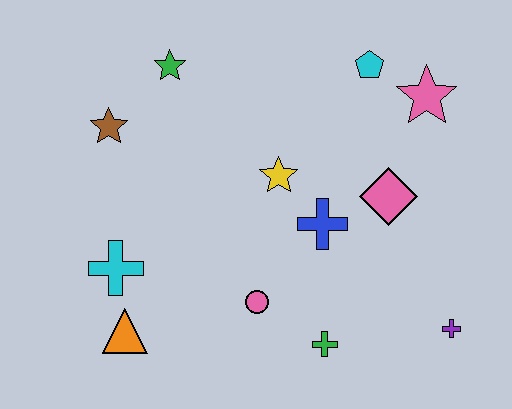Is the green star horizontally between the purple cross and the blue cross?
No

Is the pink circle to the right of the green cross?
No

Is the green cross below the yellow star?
Yes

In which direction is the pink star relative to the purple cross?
The pink star is above the purple cross.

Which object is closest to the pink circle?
The green cross is closest to the pink circle.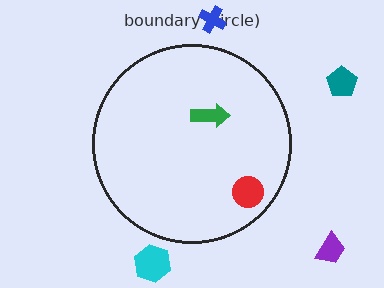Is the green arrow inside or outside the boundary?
Inside.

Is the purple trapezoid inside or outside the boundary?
Outside.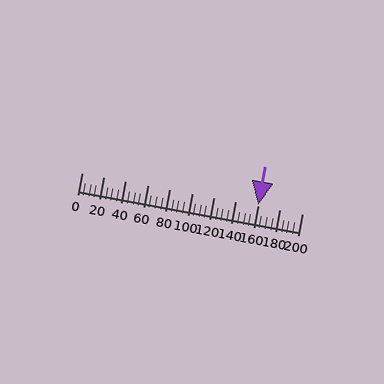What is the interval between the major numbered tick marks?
The major tick marks are spaced 20 units apart.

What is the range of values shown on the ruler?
The ruler shows values from 0 to 200.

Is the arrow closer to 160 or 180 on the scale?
The arrow is closer to 160.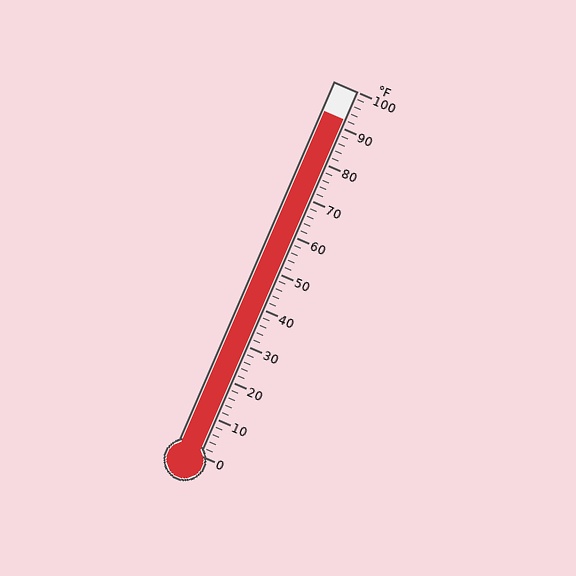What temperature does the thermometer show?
The thermometer shows approximately 92°F.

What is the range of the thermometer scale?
The thermometer scale ranges from 0°F to 100°F.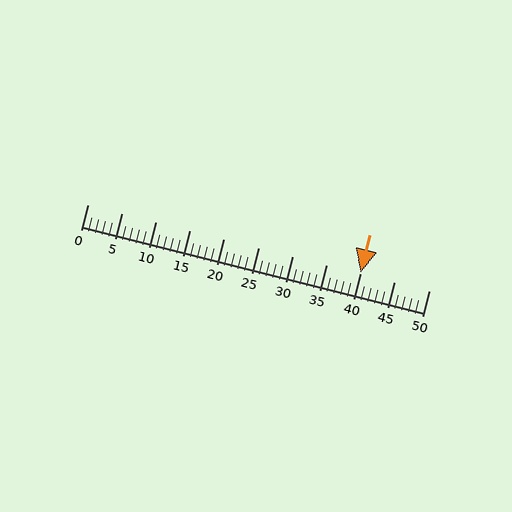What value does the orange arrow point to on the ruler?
The orange arrow points to approximately 40.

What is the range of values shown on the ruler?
The ruler shows values from 0 to 50.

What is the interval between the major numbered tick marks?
The major tick marks are spaced 5 units apart.